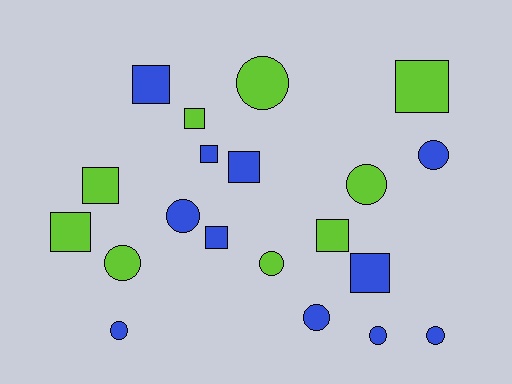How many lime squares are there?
There are 5 lime squares.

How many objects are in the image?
There are 20 objects.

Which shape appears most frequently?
Circle, with 10 objects.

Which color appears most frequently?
Blue, with 11 objects.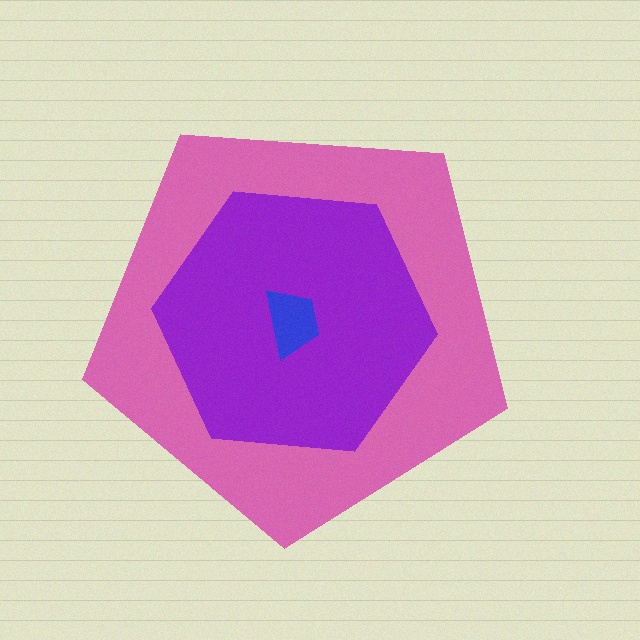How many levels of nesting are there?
3.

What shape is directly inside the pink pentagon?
The purple hexagon.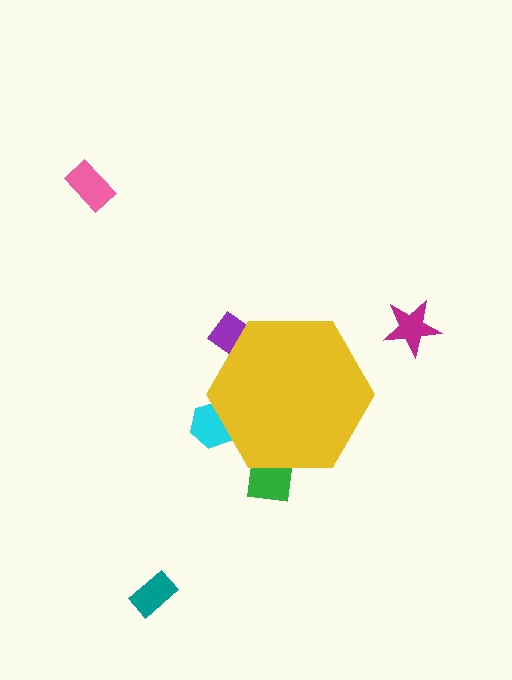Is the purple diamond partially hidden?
Yes, the purple diamond is partially hidden behind the yellow hexagon.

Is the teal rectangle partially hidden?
No, the teal rectangle is fully visible.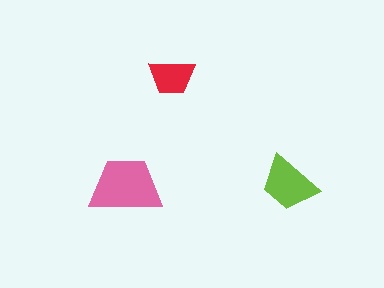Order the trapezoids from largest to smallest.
the pink one, the lime one, the red one.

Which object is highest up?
The red trapezoid is topmost.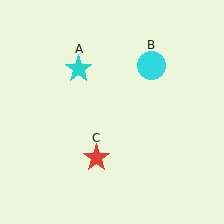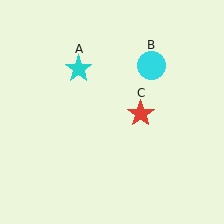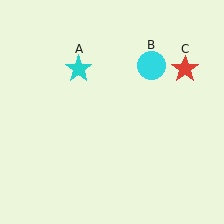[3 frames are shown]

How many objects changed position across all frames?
1 object changed position: red star (object C).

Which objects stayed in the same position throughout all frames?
Cyan star (object A) and cyan circle (object B) remained stationary.